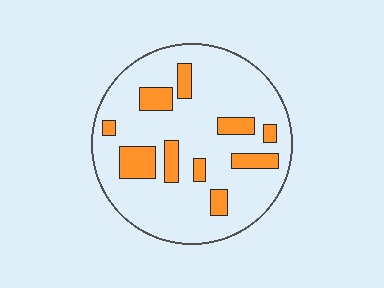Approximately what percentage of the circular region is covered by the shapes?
Approximately 20%.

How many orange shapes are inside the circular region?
10.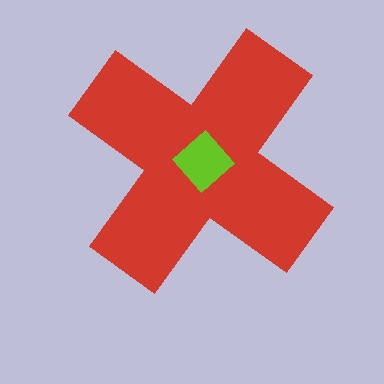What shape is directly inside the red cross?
The lime diamond.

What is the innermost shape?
The lime diamond.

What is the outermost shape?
The red cross.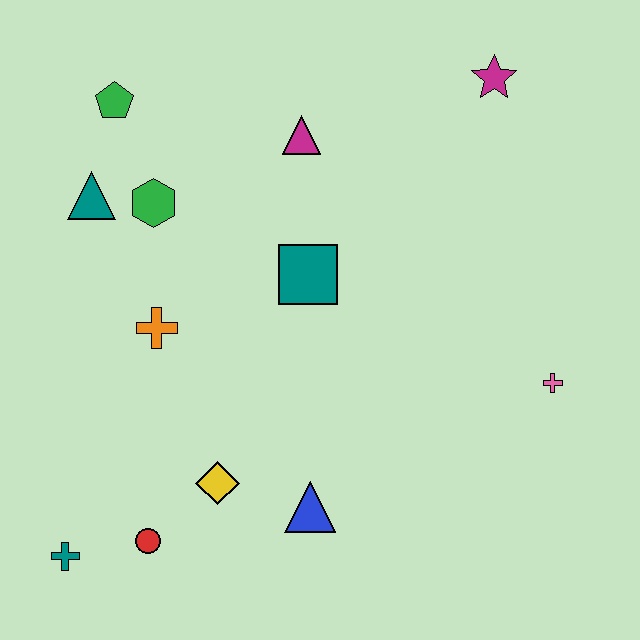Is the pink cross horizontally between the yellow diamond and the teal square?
No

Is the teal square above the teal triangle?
No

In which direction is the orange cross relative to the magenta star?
The orange cross is to the left of the magenta star.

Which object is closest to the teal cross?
The red circle is closest to the teal cross.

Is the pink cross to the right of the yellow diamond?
Yes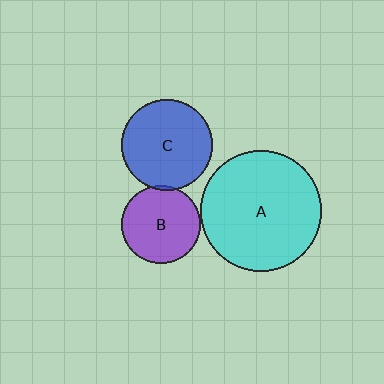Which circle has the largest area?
Circle A (cyan).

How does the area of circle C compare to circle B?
Approximately 1.3 times.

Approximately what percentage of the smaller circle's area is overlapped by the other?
Approximately 5%.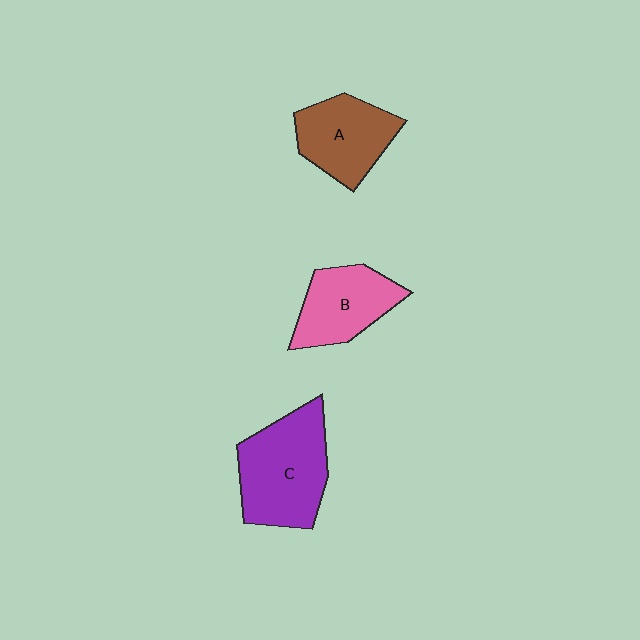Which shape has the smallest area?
Shape B (pink).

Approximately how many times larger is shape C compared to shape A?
Approximately 1.4 times.